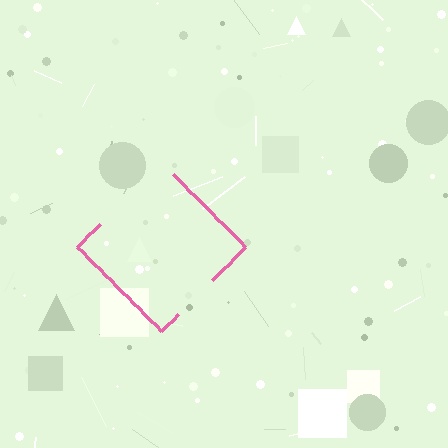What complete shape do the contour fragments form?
The contour fragments form a diamond.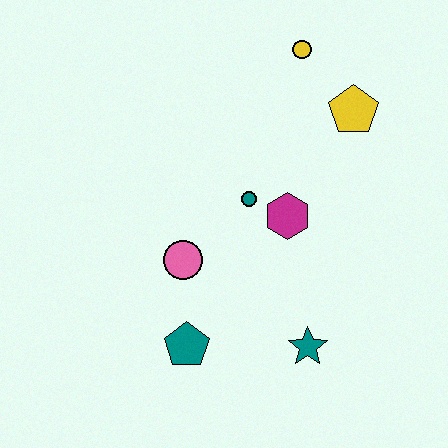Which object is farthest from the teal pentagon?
The yellow circle is farthest from the teal pentagon.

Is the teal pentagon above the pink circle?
No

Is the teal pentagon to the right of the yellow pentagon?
No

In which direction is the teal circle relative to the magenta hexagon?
The teal circle is to the left of the magenta hexagon.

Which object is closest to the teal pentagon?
The pink circle is closest to the teal pentagon.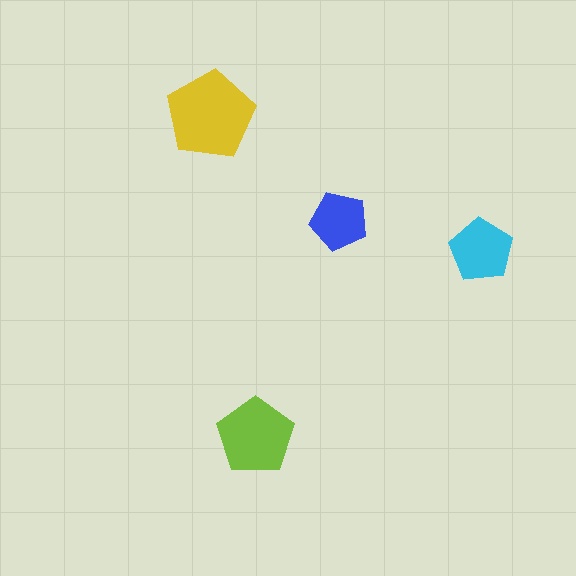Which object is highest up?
The yellow pentagon is topmost.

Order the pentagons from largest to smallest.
the yellow one, the lime one, the cyan one, the blue one.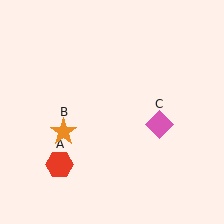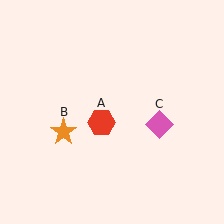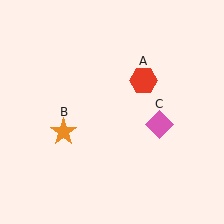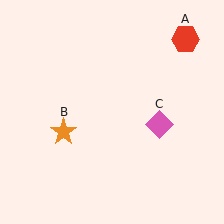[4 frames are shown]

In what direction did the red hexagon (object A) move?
The red hexagon (object A) moved up and to the right.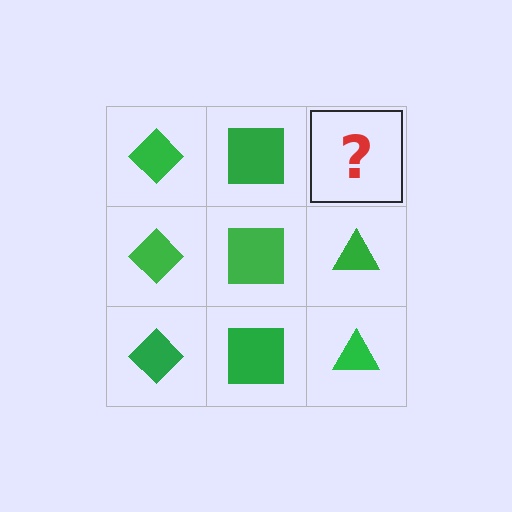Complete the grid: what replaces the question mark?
The question mark should be replaced with a green triangle.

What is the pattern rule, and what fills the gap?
The rule is that each column has a consistent shape. The gap should be filled with a green triangle.